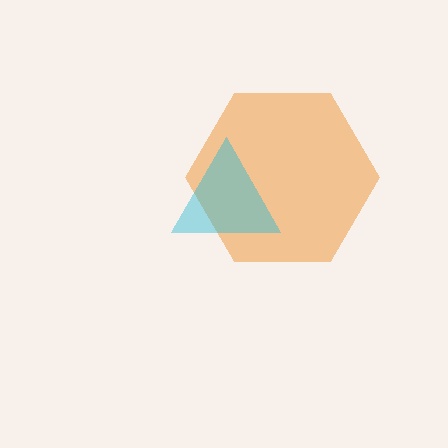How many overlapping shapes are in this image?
There are 2 overlapping shapes in the image.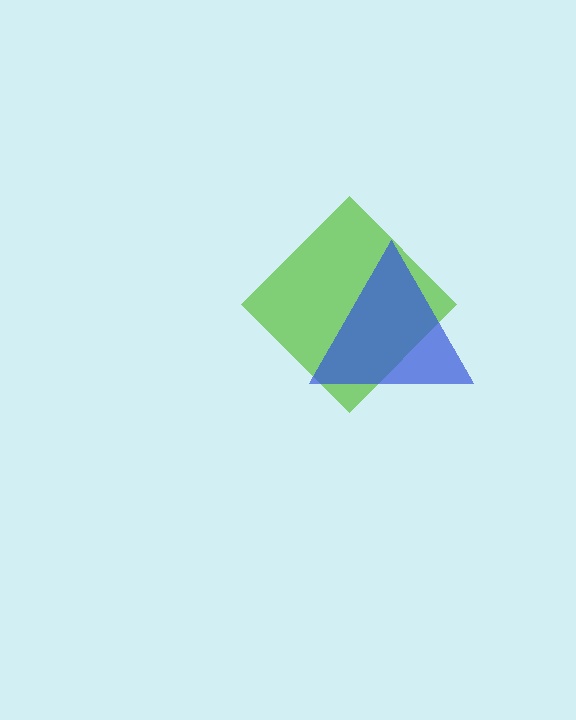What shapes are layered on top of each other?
The layered shapes are: a lime diamond, a blue triangle.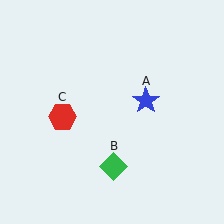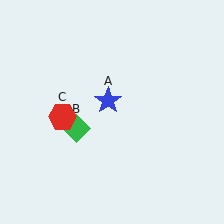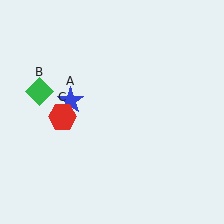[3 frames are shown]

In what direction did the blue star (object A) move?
The blue star (object A) moved left.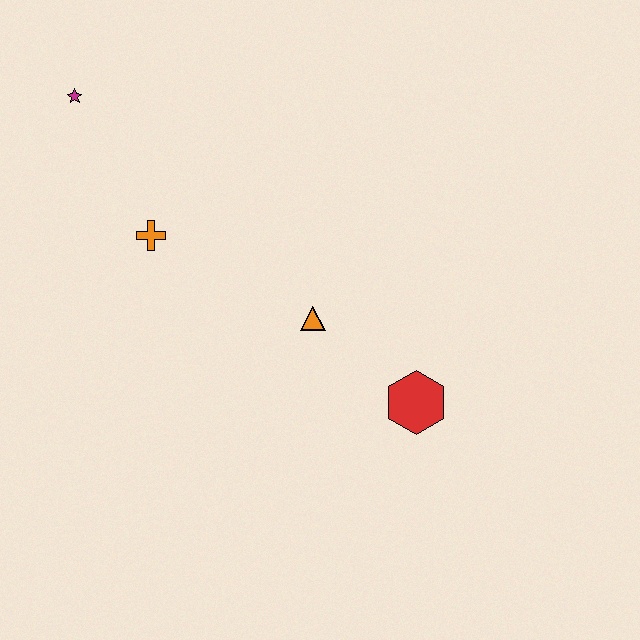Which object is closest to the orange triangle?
The red hexagon is closest to the orange triangle.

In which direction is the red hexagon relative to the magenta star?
The red hexagon is to the right of the magenta star.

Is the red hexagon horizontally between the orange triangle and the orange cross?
No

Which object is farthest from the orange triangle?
The magenta star is farthest from the orange triangle.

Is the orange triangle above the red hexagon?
Yes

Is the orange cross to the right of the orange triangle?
No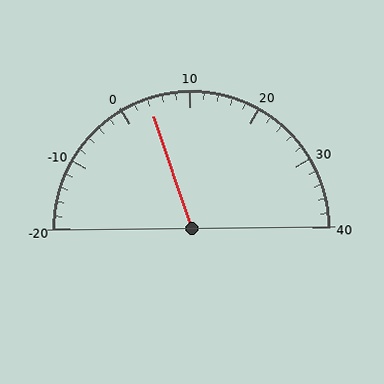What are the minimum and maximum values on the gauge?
The gauge ranges from -20 to 40.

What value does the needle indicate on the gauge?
The needle indicates approximately 4.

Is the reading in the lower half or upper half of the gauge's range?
The reading is in the lower half of the range (-20 to 40).